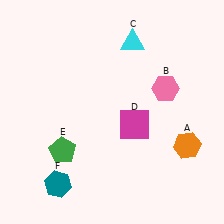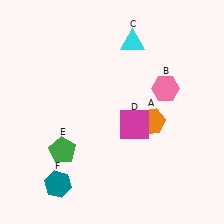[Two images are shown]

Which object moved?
The orange hexagon (A) moved left.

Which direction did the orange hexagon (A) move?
The orange hexagon (A) moved left.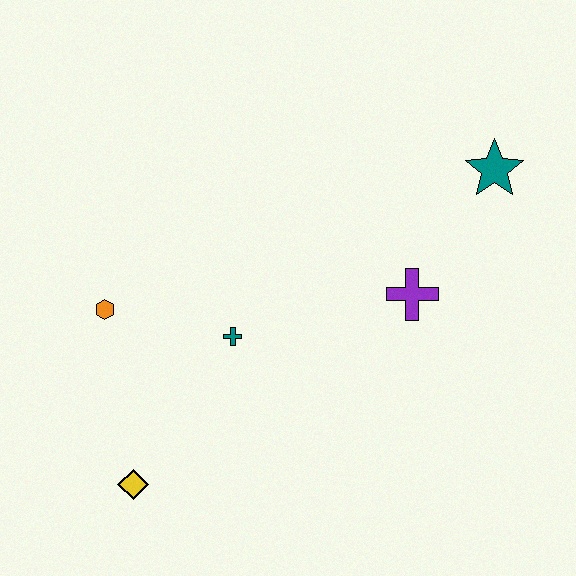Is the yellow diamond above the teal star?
No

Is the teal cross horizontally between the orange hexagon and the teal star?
Yes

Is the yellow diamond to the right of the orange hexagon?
Yes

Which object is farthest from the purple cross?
The yellow diamond is farthest from the purple cross.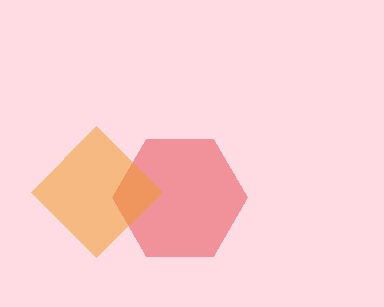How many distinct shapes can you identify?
There are 2 distinct shapes: a red hexagon, an orange diamond.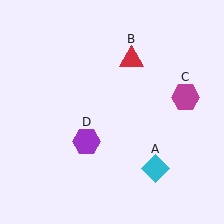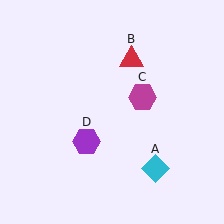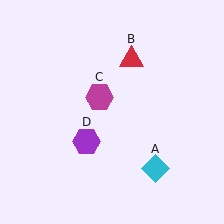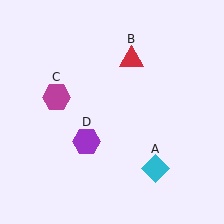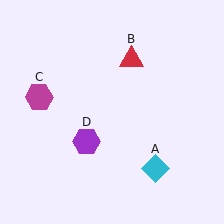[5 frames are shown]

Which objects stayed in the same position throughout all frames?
Cyan diamond (object A) and red triangle (object B) and purple hexagon (object D) remained stationary.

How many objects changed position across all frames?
1 object changed position: magenta hexagon (object C).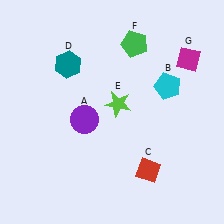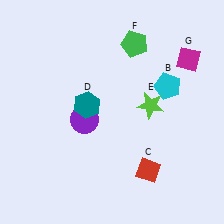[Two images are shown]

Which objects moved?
The objects that moved are: the teal hexagon (D), the lime star (E).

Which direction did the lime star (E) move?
The lime star (E) moved right.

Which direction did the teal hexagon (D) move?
The teal hexagon (D) moved down.